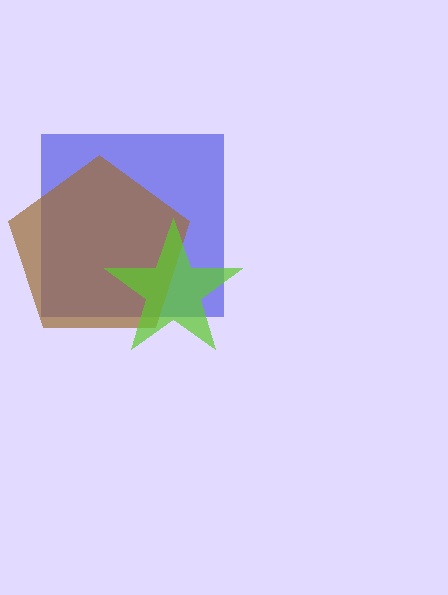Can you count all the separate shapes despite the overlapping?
Yes, there are 3 separate shapes.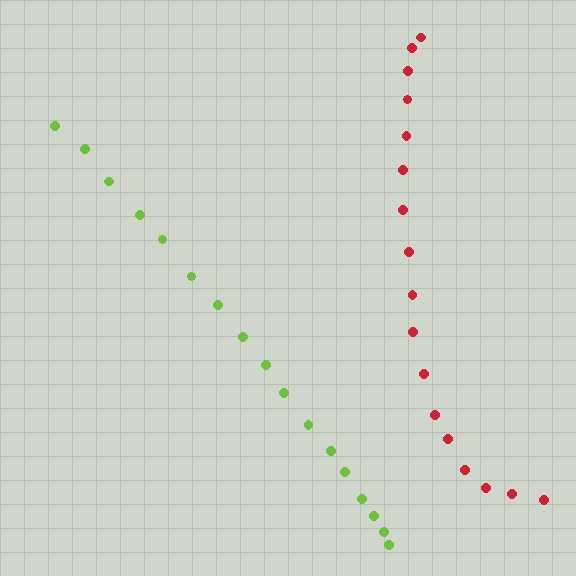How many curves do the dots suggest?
There are 2 distinct paths.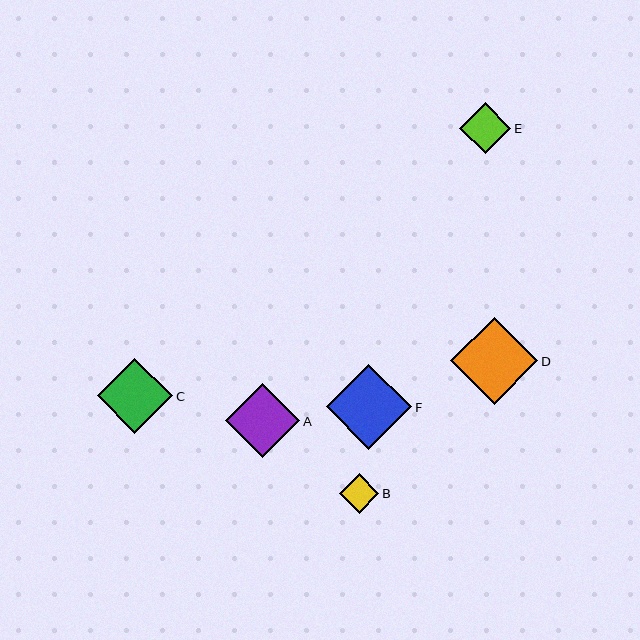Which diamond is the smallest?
Diamond B is the smallest with a size of approximately 40 pixels.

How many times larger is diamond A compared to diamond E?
Diamond A is approximately 1.4 times the size of diamond E.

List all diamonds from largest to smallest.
From largest to smallest: D, F, C, A, E, B.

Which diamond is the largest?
Diamond D is the largest with a size of approximately 87 pixels.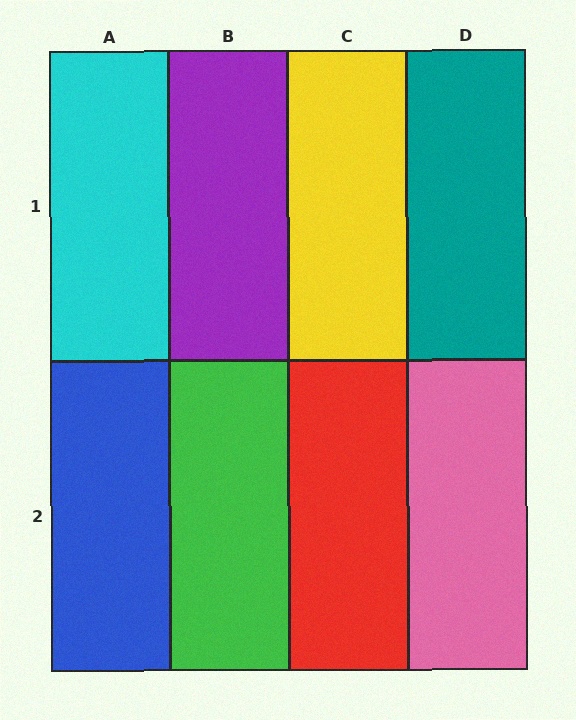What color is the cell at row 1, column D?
Teal.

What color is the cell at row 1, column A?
Cyan.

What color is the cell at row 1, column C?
Yellow.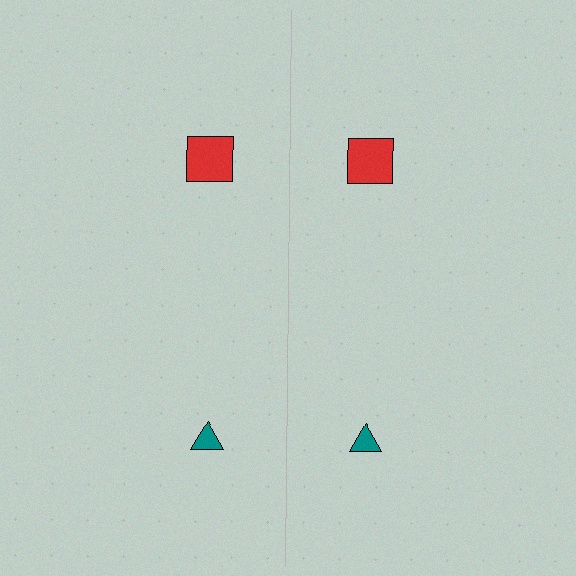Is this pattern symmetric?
Yes, this pattern has bilateral (reflection) symmetry.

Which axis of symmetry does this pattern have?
The pattern has a vertical axis of symmetry running through the center of the image.